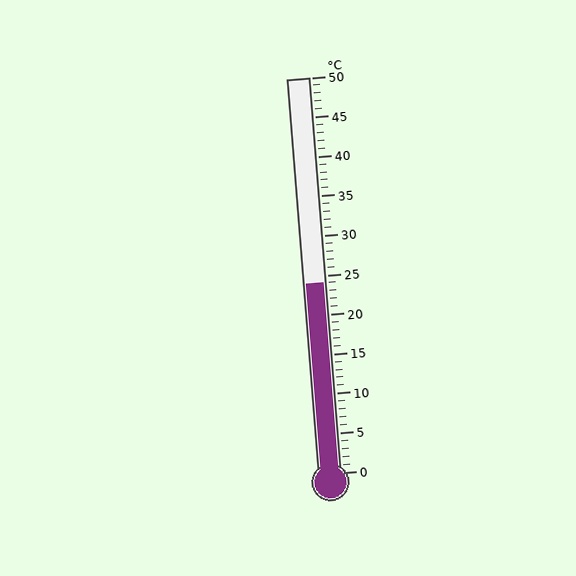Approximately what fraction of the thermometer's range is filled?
The thermometer is filled to approximately 50% of its range.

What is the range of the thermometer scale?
The thermometer scale ranges from 0°C to 50°C.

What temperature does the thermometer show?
The thermometer shows approximately 24°C.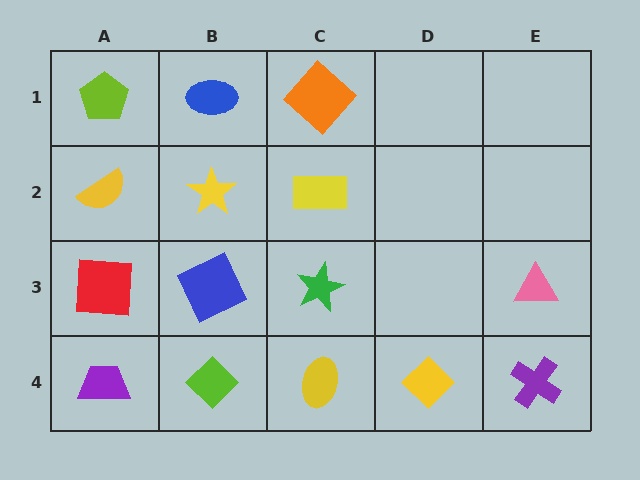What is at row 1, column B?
A blue ellipse.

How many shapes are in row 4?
5 shapes.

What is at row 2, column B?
A yellow star.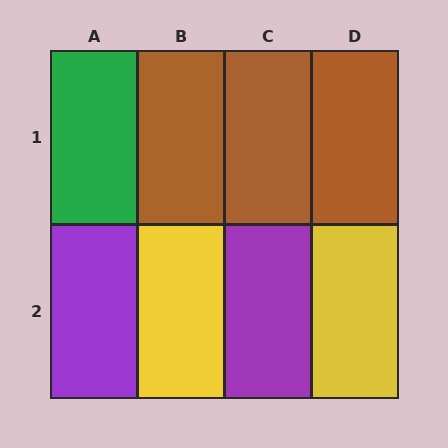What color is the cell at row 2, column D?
Yellow.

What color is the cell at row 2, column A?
Purple.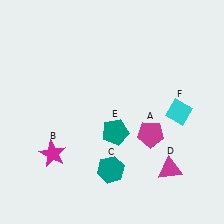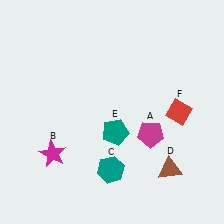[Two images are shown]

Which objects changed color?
D changed from magenta to brown. F changed from cyan to red.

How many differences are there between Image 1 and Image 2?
There are 2 differences between the two images.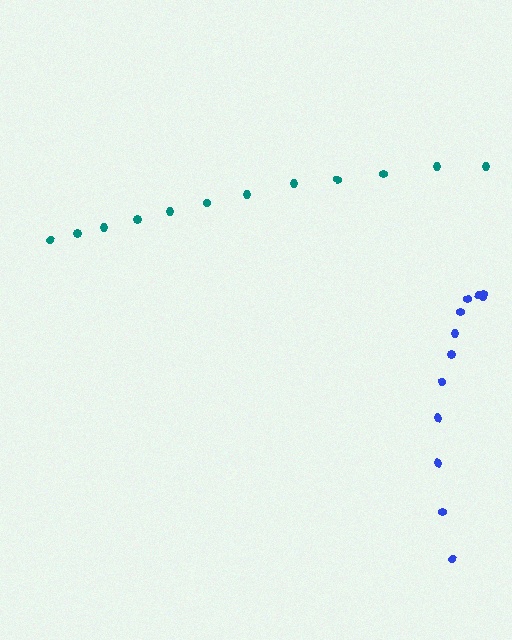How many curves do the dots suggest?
There are 2 distinct paths.